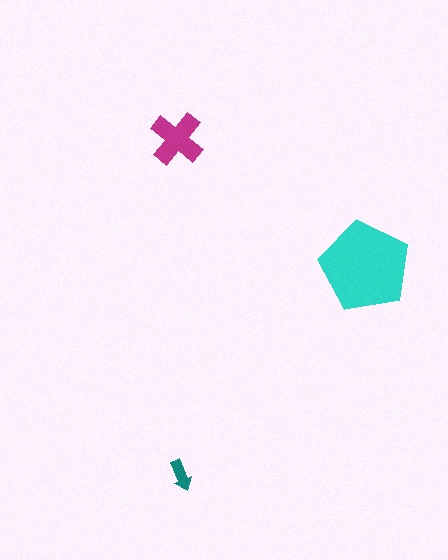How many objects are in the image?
There are 3 objects in the image.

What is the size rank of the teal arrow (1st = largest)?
3rd.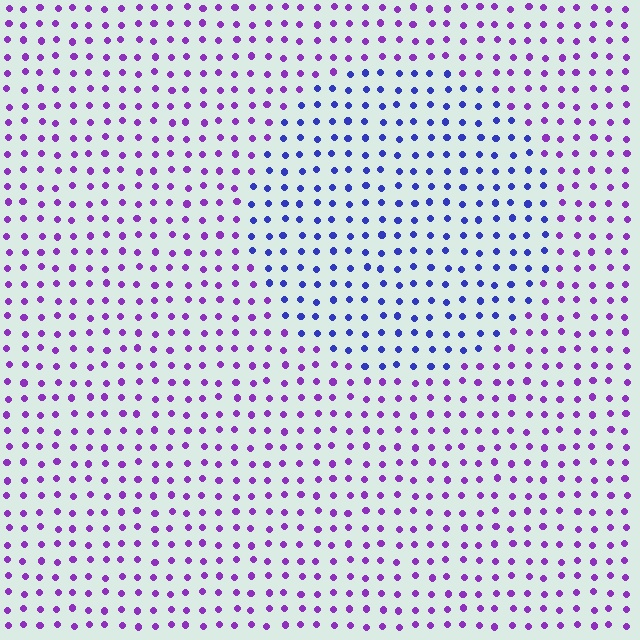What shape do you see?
I see a circle.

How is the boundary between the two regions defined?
The boundary is defined purely by a slight shift in hue (about 44 degrees). Spacing, size, and orientation are identical on both sides.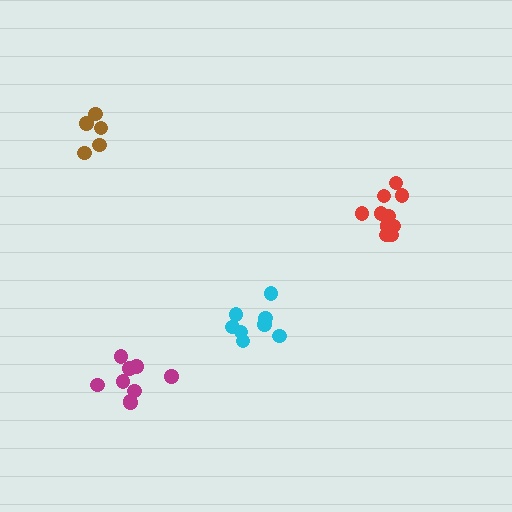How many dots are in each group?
Group 1: 8 dots, Group 2: 5 dots, Group 3: 9 dots, Group 4: 11 dots (33 total).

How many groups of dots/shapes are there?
There are 4 groups.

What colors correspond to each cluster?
The clusters are colored: cyan, brown, magenta, red.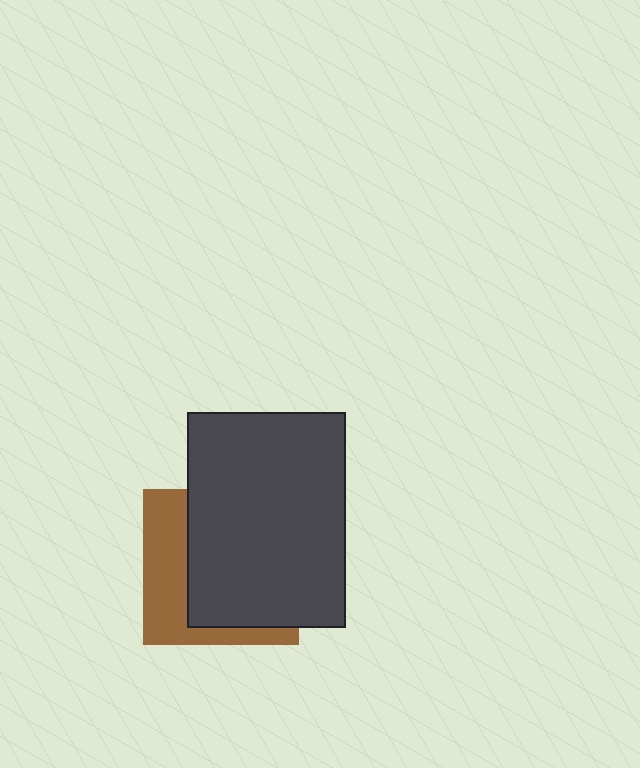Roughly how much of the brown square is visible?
A small part of it is visible (roughly 36%).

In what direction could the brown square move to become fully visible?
The brown square could move left. That would shift it out from behind the dark gray rectangle entirely.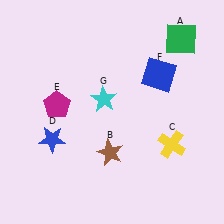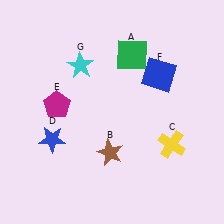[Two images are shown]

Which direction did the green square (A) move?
The green square (A) moved left.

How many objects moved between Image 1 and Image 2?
2 objects moved between the two images.